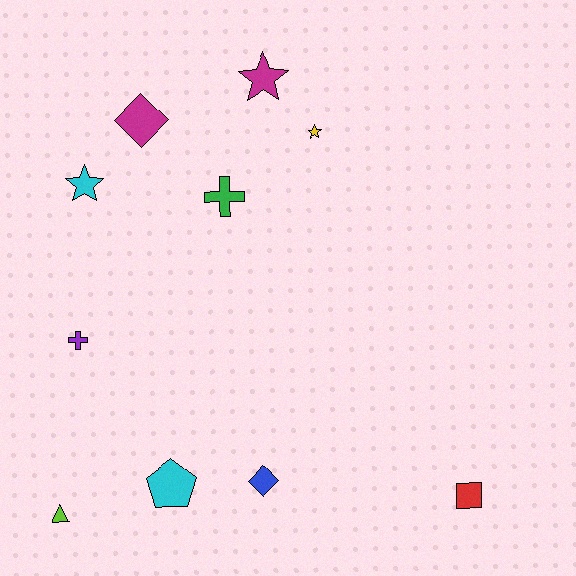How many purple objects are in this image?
There is 1 purple object.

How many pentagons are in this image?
There is 1 pentagon.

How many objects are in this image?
There are 10 objects.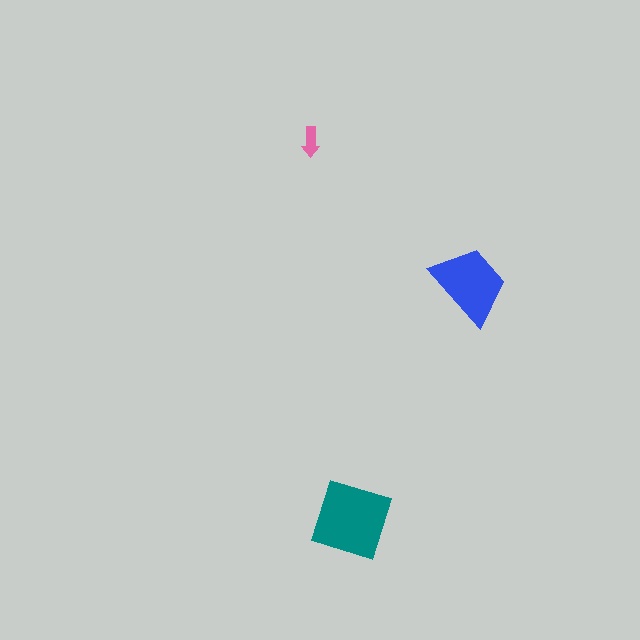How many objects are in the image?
There are 3 objects in the image.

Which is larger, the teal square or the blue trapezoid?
The teal square.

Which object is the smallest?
The pink arrow.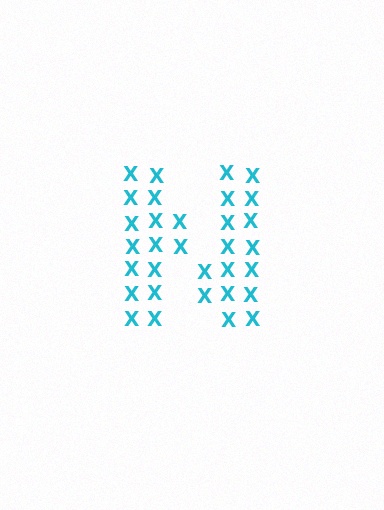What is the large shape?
The large shape is the letter N.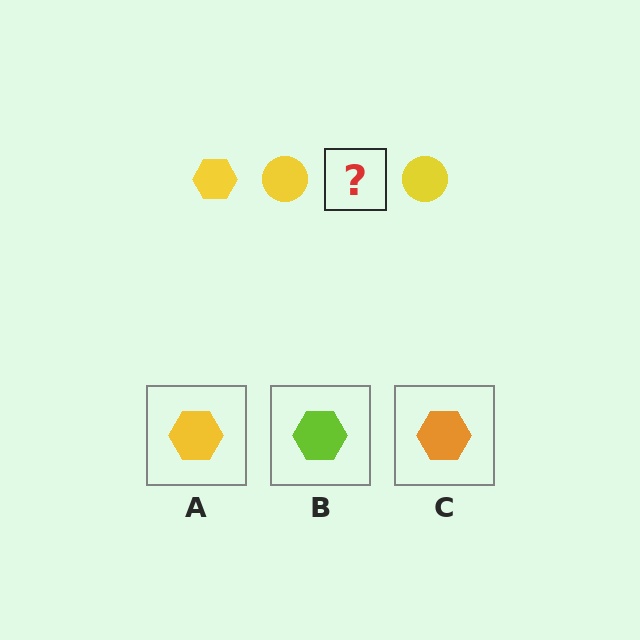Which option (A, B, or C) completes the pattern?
A.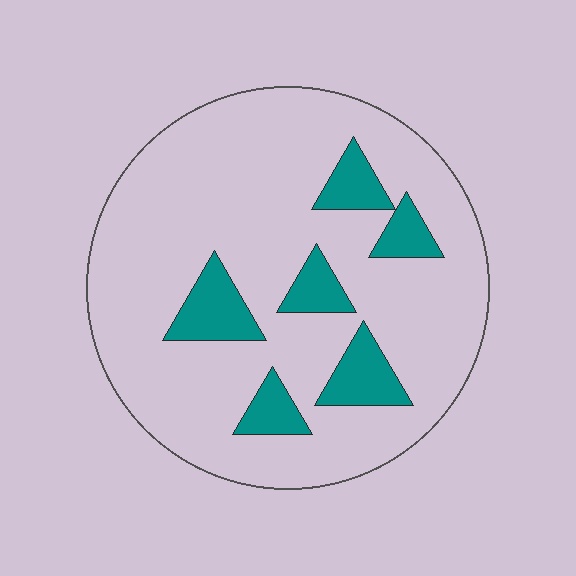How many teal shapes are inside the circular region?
6.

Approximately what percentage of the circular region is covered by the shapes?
Approximately 15%.